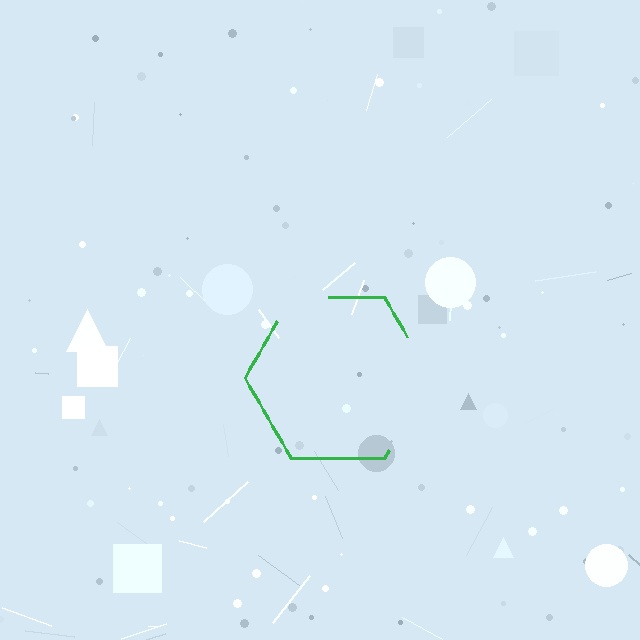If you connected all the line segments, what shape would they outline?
They would outline a hexagon.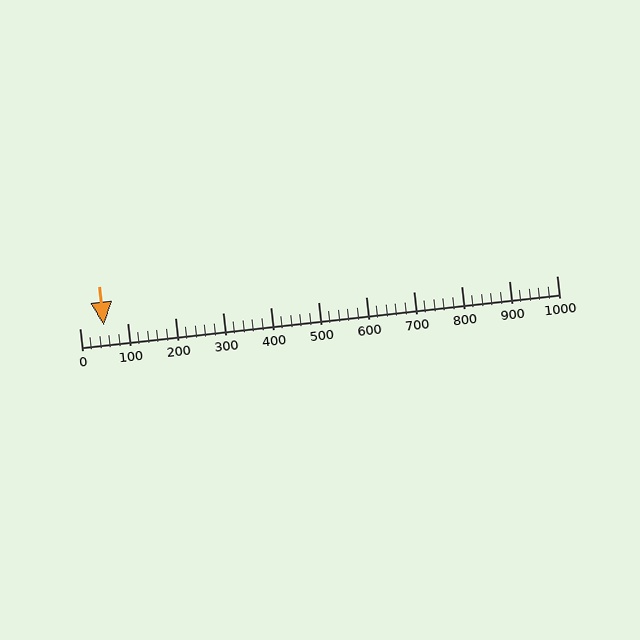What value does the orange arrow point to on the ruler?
The orange arrow points to approximately 51.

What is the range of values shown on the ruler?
The ruler shows values from 0 to 1000.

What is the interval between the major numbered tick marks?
The major tick marks are spaced 100 units apart.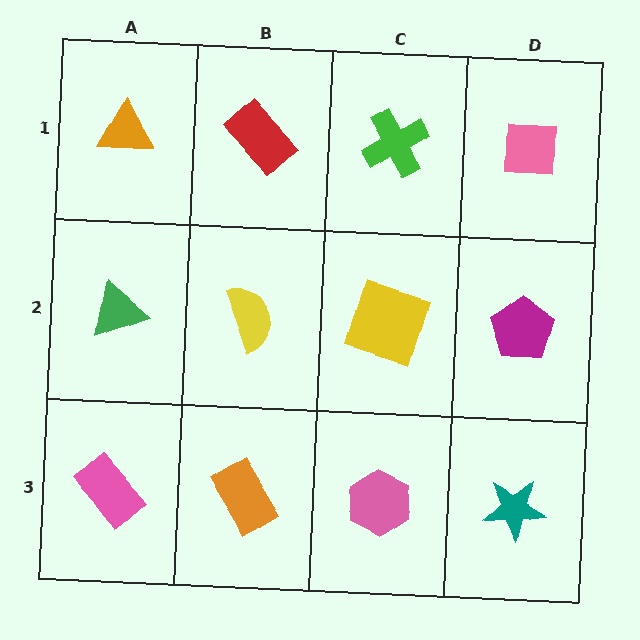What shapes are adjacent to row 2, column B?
A red rectangle (row 1, column B), an orange rectangle (row 3, column B), a green triangle (row 2, column A), a yellow square (row 2, column C).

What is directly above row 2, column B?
A red rectangle.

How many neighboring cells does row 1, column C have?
3.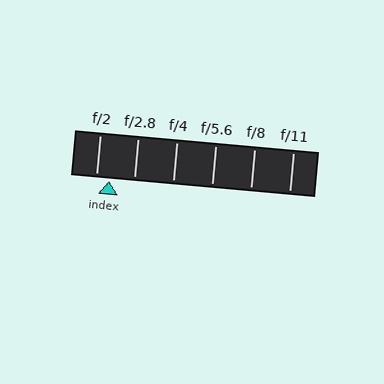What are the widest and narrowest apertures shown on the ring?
The widest aperture shown is f/2 and the narrowest is f/11.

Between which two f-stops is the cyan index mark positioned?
The index mark is between f/2 and f/2.8.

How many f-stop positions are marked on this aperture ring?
There are 6 f-stop positions marked.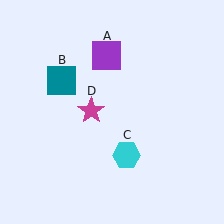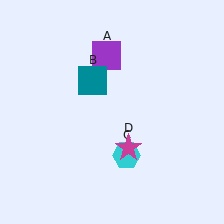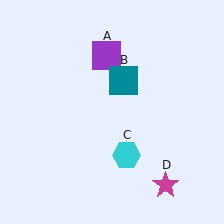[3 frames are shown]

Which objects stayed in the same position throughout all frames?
Purple square (object A) and cyan hexagon (object C) remained stationary.